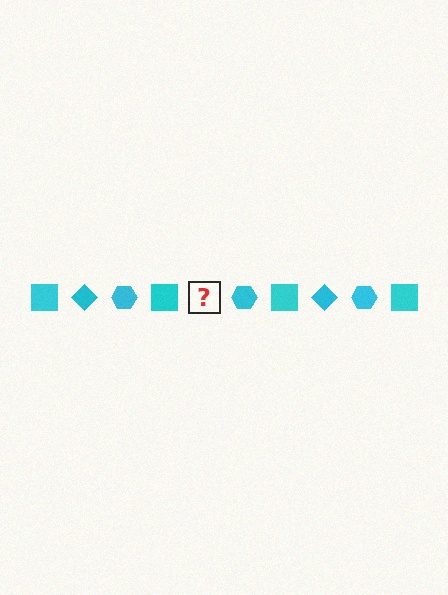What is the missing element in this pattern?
The missing element is a cyan diamond.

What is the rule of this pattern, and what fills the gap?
The rule is that the pattern cycles through square, diamond, hexagon shapes in cyan. The gap should be filled with a cyan diamond.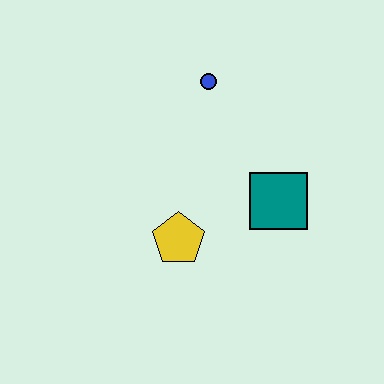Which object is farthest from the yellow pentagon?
The blue circle is farthest from the yellow pentagon.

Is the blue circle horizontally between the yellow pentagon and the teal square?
Yes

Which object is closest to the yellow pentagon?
The teal square is closest to the yellow pentagon.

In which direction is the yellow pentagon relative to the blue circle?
The yellow pentagon is below the blue circle.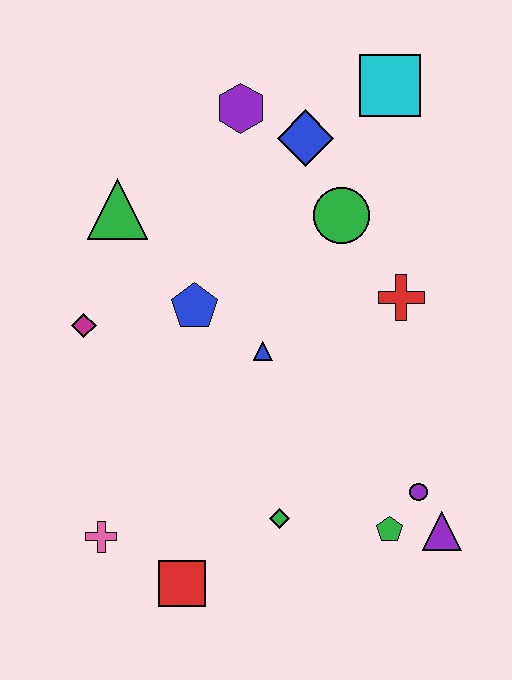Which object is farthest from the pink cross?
The cyan square is farthest from the pink cross.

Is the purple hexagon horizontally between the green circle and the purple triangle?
No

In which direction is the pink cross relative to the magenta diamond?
The pink cross is below the magenta diamond.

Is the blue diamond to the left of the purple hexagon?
No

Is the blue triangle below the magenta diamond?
Yes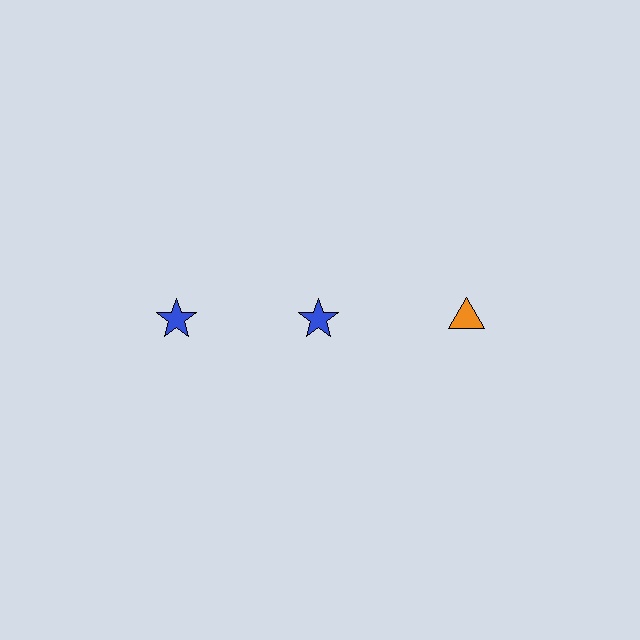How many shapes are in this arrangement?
There are 3 shapes arranged in a grid pattern.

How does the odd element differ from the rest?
It differs in both color (orange instead of blue) and shape (triangle instead of star).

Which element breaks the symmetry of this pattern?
The orange triangle in the top row, center column breaks the symmetry. All other shapes are blue stars.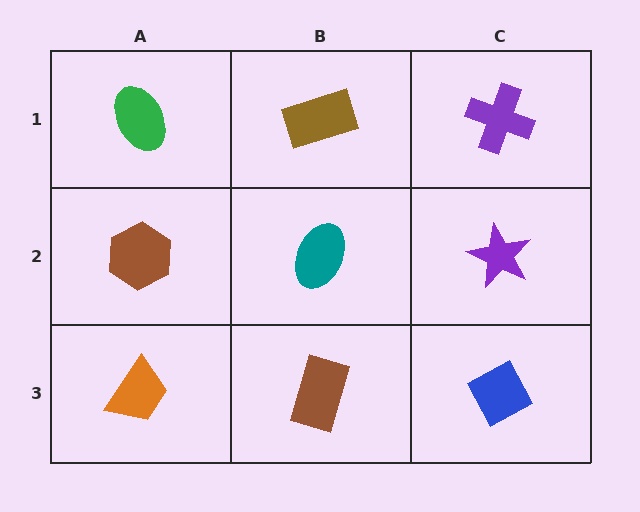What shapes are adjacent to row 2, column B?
A brown rectangle (row 1, column B), a brown rectangle (row 3, column B), a brown hexagon (row 2, column A), a purple star (row 2, column C).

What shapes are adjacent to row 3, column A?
A brown hexagon (row 2, column A), a brown rectangle (row 3, column B).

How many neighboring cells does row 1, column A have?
2.